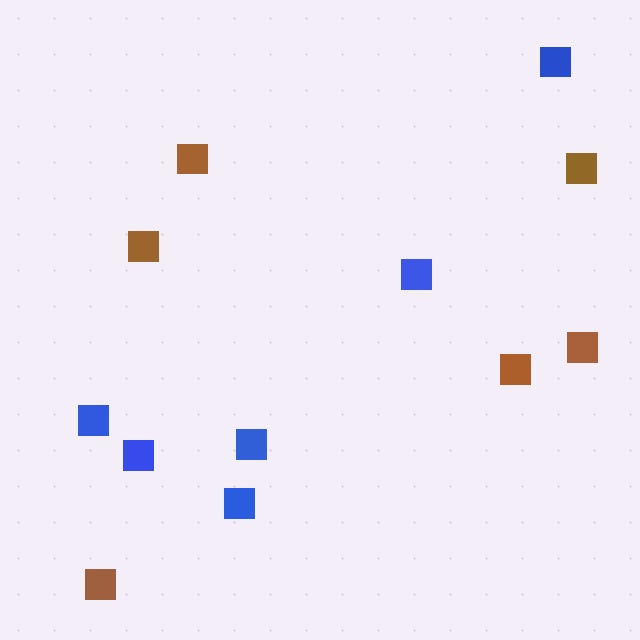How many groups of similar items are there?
There are 2 groups: one group of brown squares (6) and one group of blue squares (6).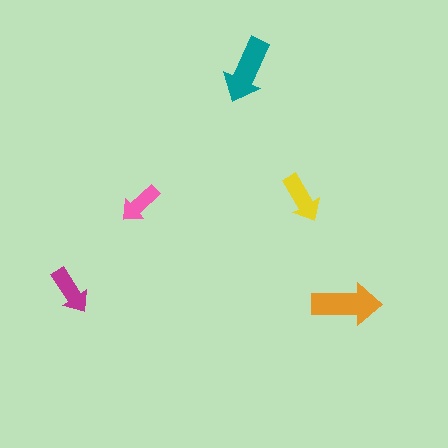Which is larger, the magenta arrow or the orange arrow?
The orange one.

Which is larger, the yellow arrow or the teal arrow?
The teal one.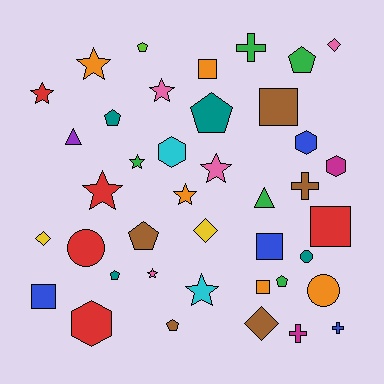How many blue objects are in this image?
There are 4 blue objects.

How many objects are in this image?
There are 40 objects.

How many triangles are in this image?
There are 2 triangles.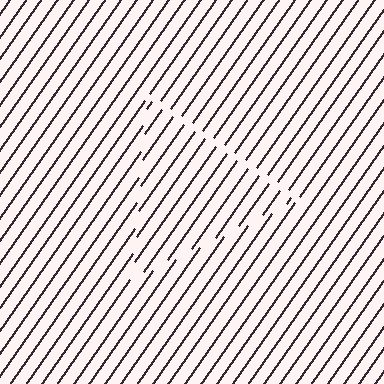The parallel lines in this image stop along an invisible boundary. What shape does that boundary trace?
An illusory triangle. The interior of the shape contains the same grating, shifted by half a period — the contour is defined by the phase discontinuity where line-ends from the inner and outer gratings abut.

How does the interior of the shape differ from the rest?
The interior of the shape contains the same grating, shifted by half a period — the contour is defined by the phase discontinuity where line-ends from the inner and outer gratings abut.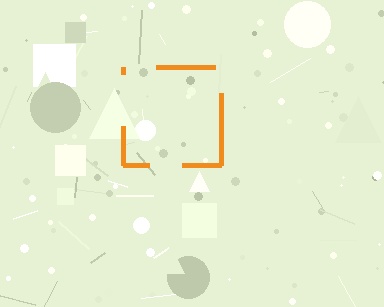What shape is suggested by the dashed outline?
The dashed outline suggests a square.